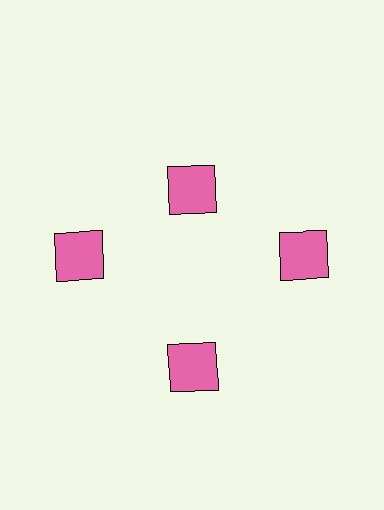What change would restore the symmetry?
The symmetry would be restored by moving it outward, back onto the ring so that all 4 squares sit at equal angles and equal distance from the center.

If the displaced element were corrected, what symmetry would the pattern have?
It would have 4-fold rotational symmetry — the pattern would map onto itself every 90 degrees.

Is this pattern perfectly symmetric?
No. The 4 pink squares are arranged in a ring, but one element near the 12 o'clock position is pulled inward toward the center, breaking the 4-fold rotational symmetry.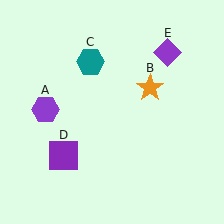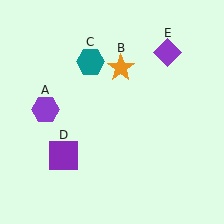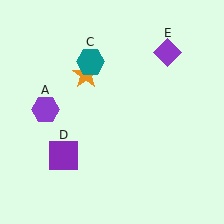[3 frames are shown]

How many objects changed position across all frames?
1 object changed position: orange star (object B).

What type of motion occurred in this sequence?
The orange star (object B) rotated counterclockwise around the center of the scene.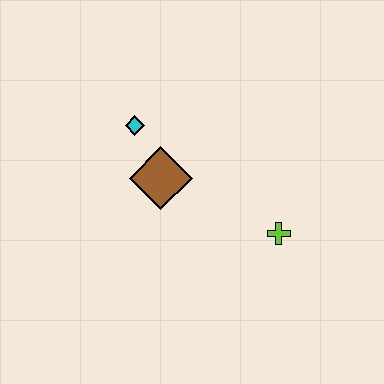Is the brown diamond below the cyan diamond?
Yes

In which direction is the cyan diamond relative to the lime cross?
The cyan diamond is to the left of the lime cross.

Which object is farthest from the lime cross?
The cyan diamond is farthest from the lime cross.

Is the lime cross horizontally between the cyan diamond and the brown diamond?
No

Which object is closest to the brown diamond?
The cyan diamond is closest to the brown diamond.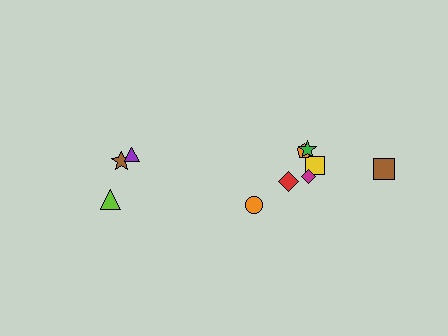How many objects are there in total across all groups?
There are 10 objects.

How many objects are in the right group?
There are 7 objects.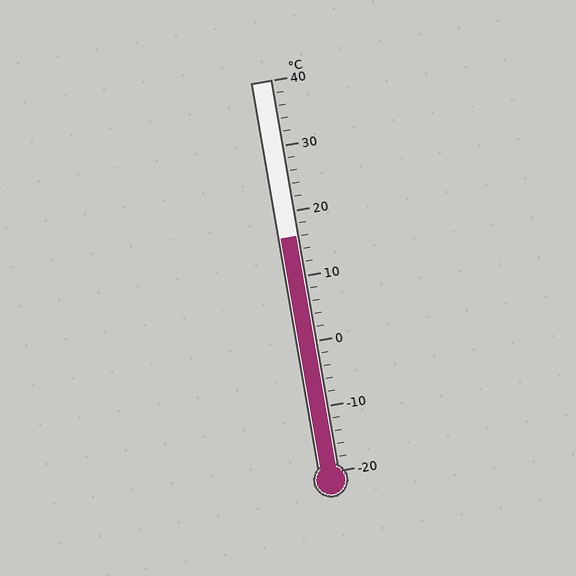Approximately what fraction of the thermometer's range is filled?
The thermometer is filled to approximately 60% of its range.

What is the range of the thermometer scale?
The thermometer scale ranges from -20°C to 40°C.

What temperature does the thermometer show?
The thermometer shows approximately 16°C.